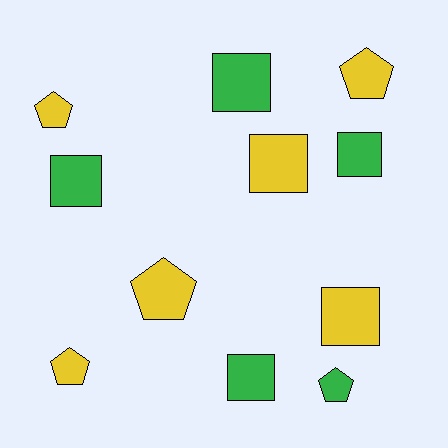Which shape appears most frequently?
Square, with 6 objects.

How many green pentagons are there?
There is 1 green pentagon.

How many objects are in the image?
There are 11 objects.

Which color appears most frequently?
Yellow, with 6 objects.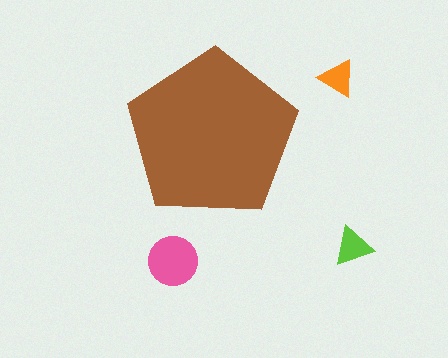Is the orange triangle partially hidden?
No, the orange triangle is fully visible.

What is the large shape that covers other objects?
A brown pentagon.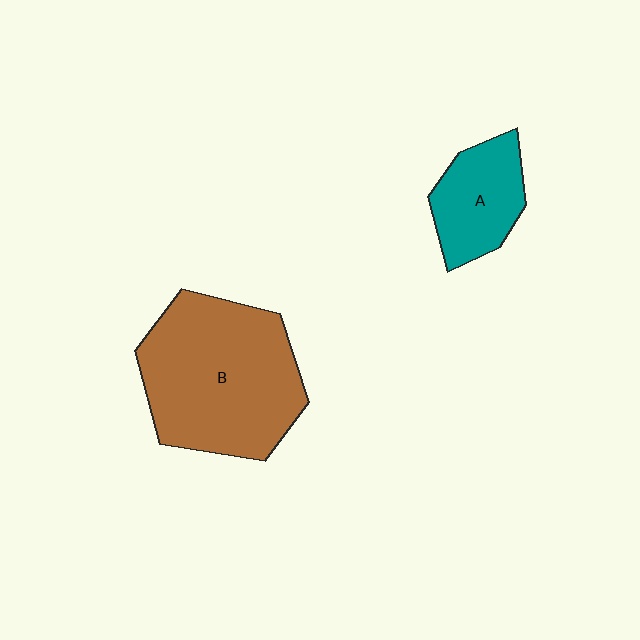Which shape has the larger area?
Shape B (brown).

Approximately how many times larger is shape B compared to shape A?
Approximately 2.4 times.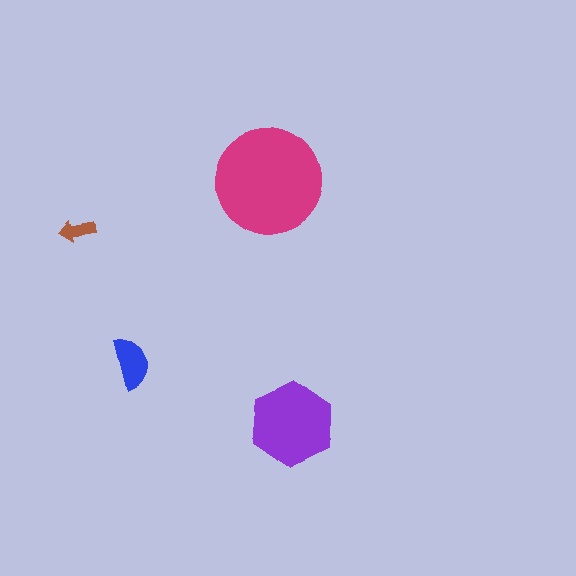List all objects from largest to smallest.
The magenta circle, the purple hexagon, the blue semicircle, the brown arrow.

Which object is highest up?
The magenta circle is topmost.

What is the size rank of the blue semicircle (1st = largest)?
3rd.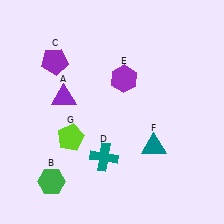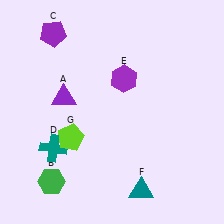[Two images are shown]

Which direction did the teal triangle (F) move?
The teal triangle (F) moved down.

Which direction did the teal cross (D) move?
The teal cross (D) moved left.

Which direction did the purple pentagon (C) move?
The purple pentagon (C) moved up.